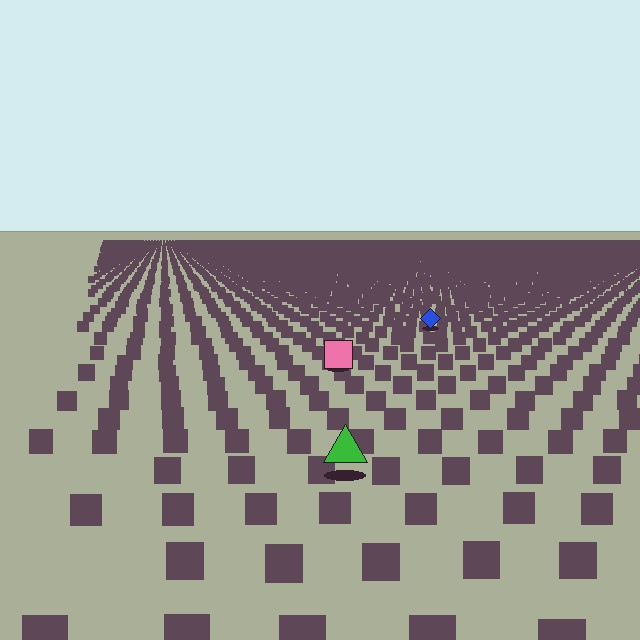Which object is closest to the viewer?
The green triangle is closest. The texture marks near it are larger and more spread out.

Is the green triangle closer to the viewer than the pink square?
Yes. The green triangle is closer — you can tell from the texture gradient: the ground texture is coarser near it.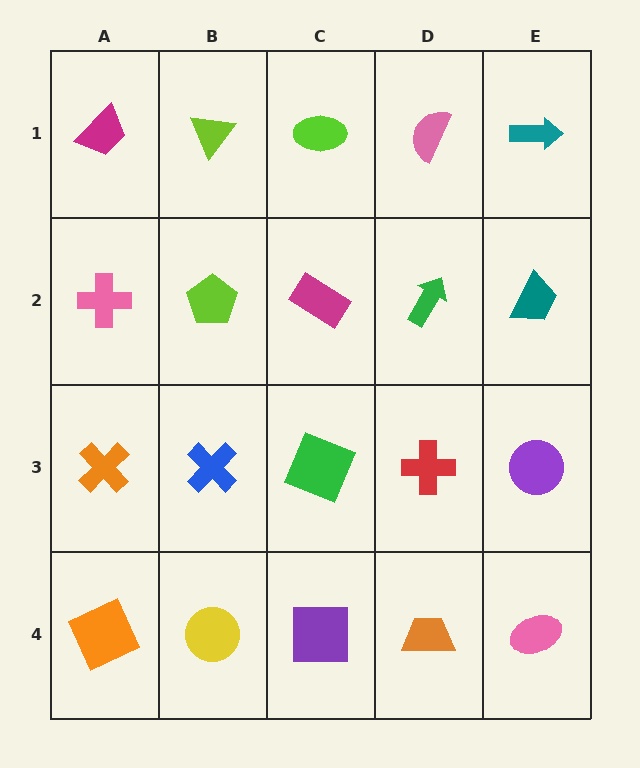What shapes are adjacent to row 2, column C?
A lime ellipse (row 1, column C), a green square (row 3, column C), a lime pentagon (row 2, column B), a green arrow (row 2, column D).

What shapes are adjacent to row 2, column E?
A teal arrow (row 1, column E), a purple circle (row 3, column E), a green arrow (row 2, column D).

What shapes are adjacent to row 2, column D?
A pink semicircle (row 1, column D), a red cross (row 3, column D), a magenta rectangle (row 2, column C), a teal trapezoid (row 2, column E).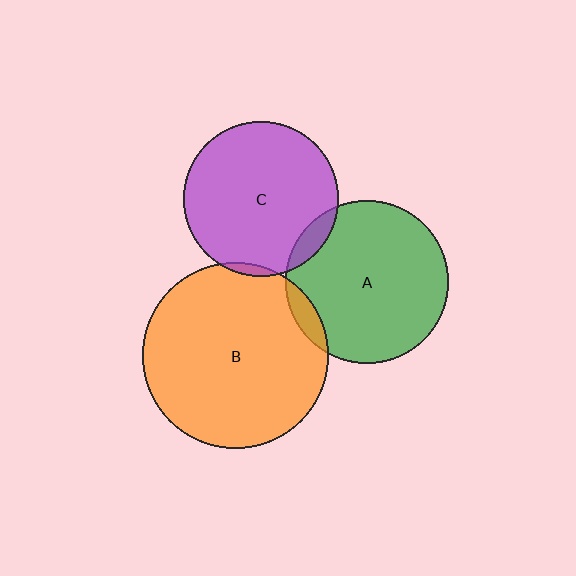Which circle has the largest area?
Circle B (orange).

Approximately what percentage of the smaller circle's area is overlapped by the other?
Approximately 10%.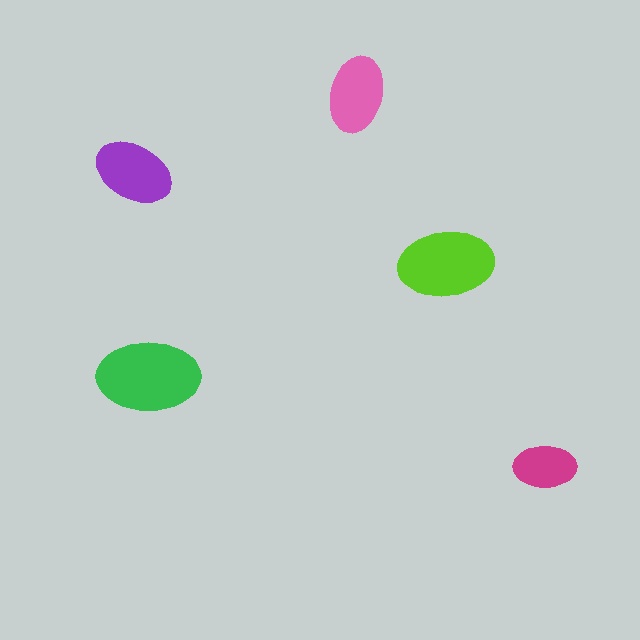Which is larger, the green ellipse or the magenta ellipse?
The green one.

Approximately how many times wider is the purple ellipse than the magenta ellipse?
About 1.5 times wider.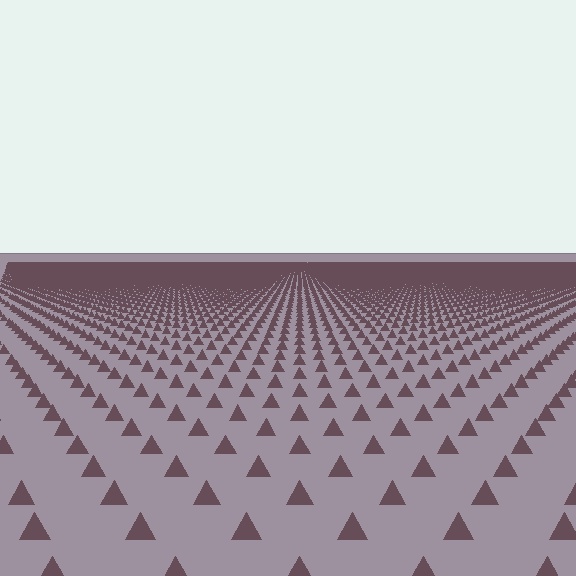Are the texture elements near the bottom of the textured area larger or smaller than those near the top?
Larger. Near the bottom, elements are closer to the viewer and appear at a bigger on-screen size.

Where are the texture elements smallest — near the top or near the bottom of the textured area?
Near the top.